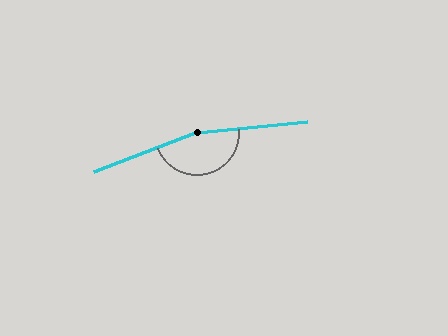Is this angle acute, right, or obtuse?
It is obtuse.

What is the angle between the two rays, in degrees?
Approximately 165 degrees.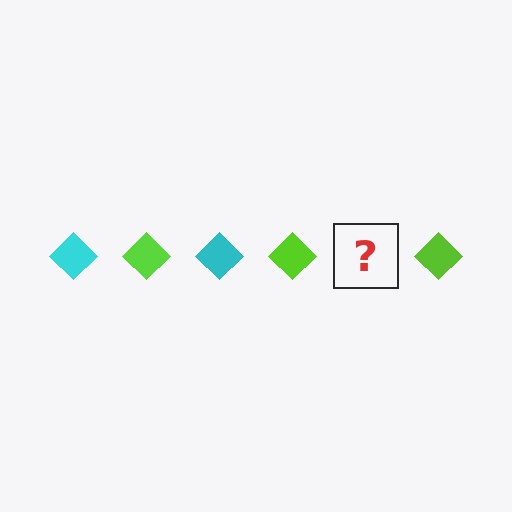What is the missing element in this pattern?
The missing element is a cyan diamond.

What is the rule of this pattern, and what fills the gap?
The rule is that the pattern cycles through cyan, lime diamonds. The gap should be filled with a cyan diamond.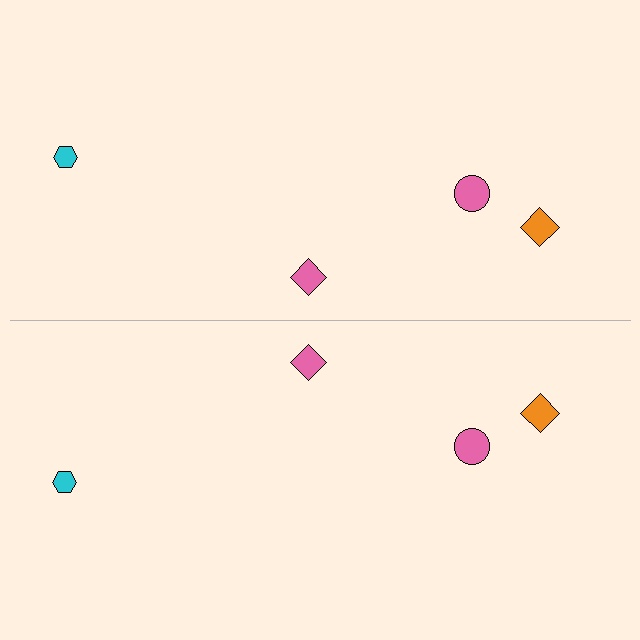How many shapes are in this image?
There are 8 shapes in this image.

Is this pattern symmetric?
Yes, this pattern has bilateral (reflection) symmetry.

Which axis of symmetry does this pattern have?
The pattern has a horizontal axis of symmetry running through the center of the image.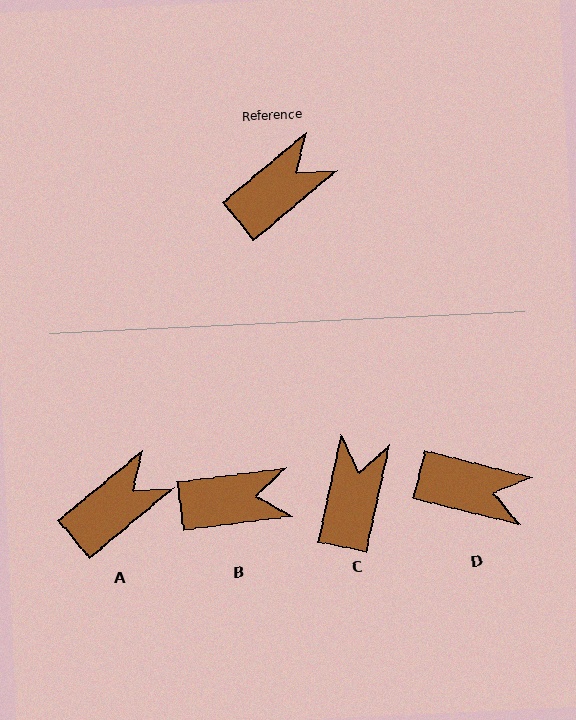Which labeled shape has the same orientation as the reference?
A.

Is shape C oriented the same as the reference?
No, it is off by about 38 degrees.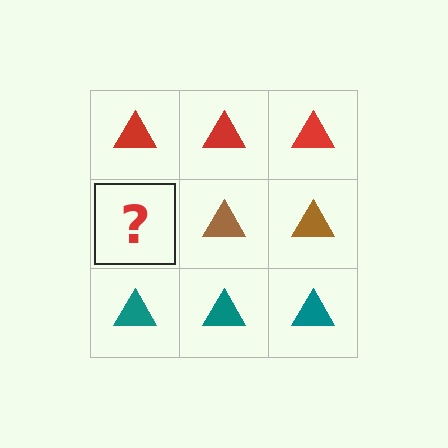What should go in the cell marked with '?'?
The missing cell should contain a brown triangle.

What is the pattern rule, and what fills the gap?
The rule is that each row has a consistent color. The gap should be filled with a brown triangle.